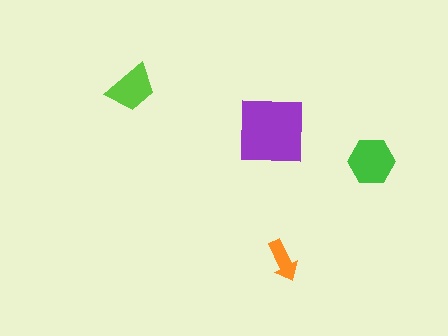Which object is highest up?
The lime trapezoid is topmost.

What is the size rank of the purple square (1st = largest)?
1st.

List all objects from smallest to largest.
The orange arrow, the lime trapezoid, the green hexagon, the purple square.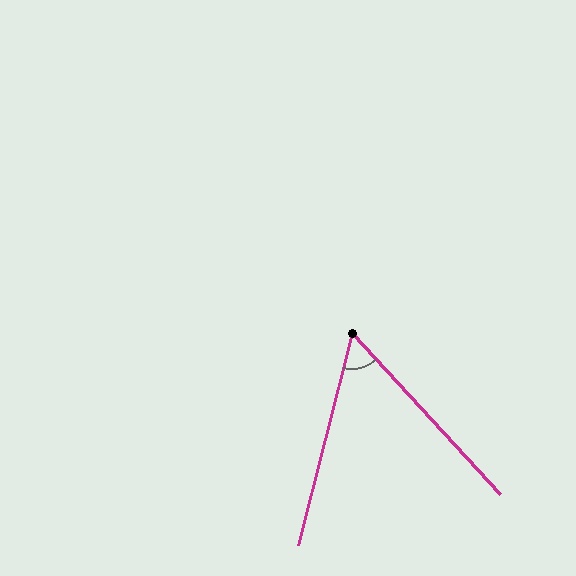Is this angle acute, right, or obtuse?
It is acute.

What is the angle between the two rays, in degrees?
Approximately 57 degrees.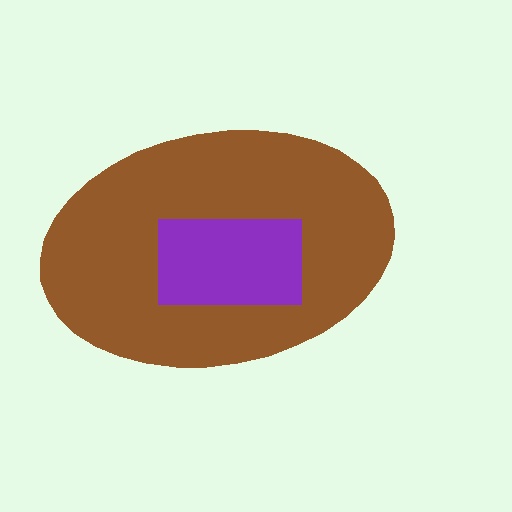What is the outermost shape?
The brown ellipse.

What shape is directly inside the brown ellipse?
The purple rectangle.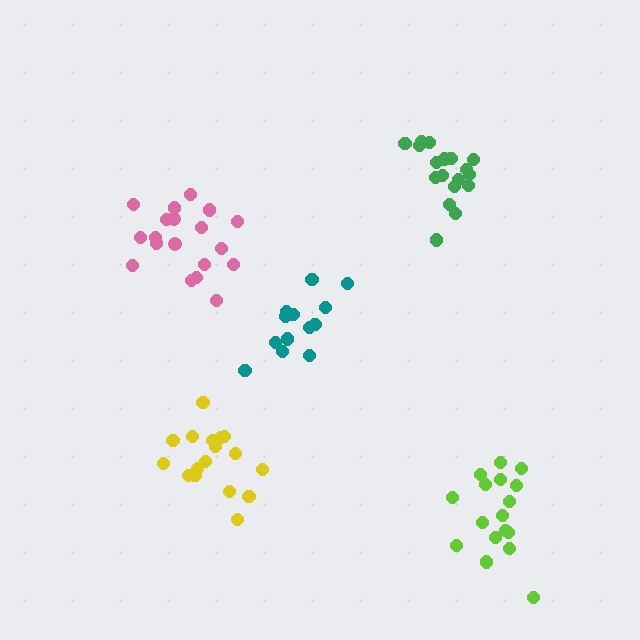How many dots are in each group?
Group 1: 18 dots, Group 2: 17 dots, Group 3: 17 dots, Group 4: 14 dots, Group 5: 19 dots (85 total).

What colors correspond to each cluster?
The clusters are colored: green, yellow, lime, teal, pink.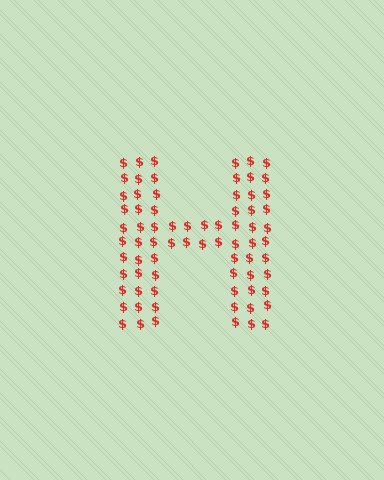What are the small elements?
The small elements are dollar signs.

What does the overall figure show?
The overall figure shows the letter H.